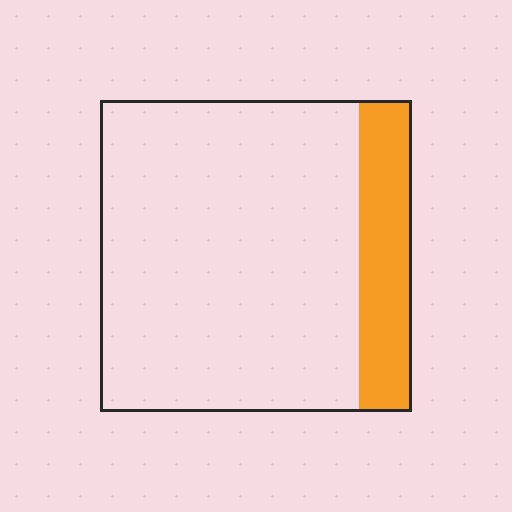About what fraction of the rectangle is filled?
About one sixth (1/6).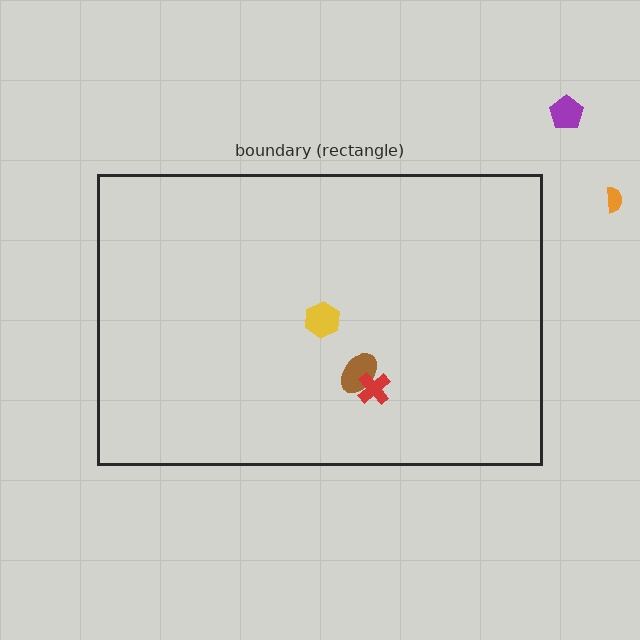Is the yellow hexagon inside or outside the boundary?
Inside.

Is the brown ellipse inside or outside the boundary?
Inside.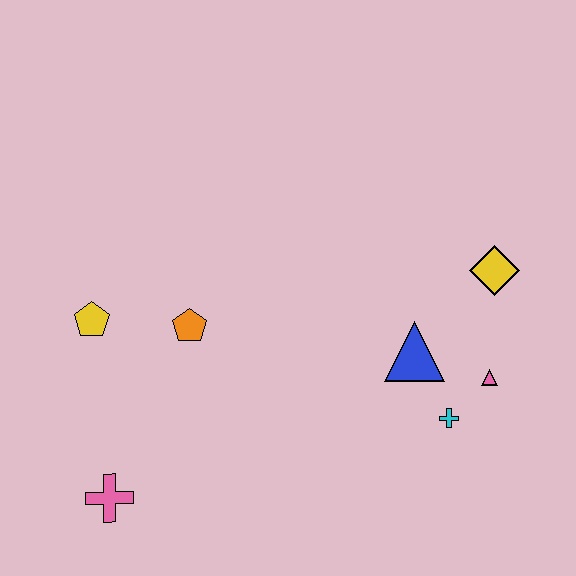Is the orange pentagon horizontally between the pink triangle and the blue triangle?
No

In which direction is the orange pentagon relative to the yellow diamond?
The orange pentagon is to the left of the yellow diamond.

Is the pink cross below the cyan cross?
Yes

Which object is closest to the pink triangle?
The cyan cross is closest to the pink triangle.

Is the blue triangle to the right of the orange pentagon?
Yes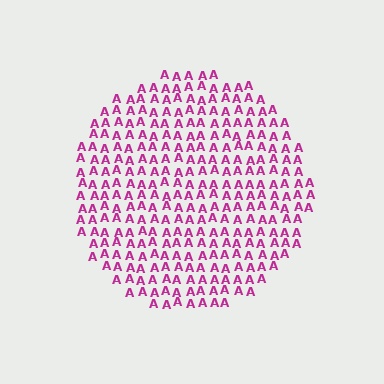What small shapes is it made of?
It is made of small letter A's.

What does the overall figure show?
The overall figure shows a circle.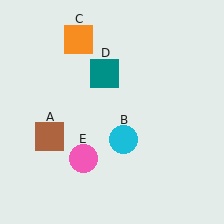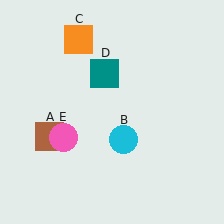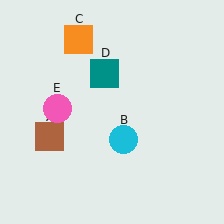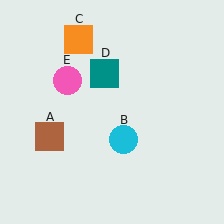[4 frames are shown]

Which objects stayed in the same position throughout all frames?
Brown square (object A) and cyan circle (object B) and orange square (object C) and teal square (object D) remained stationary.